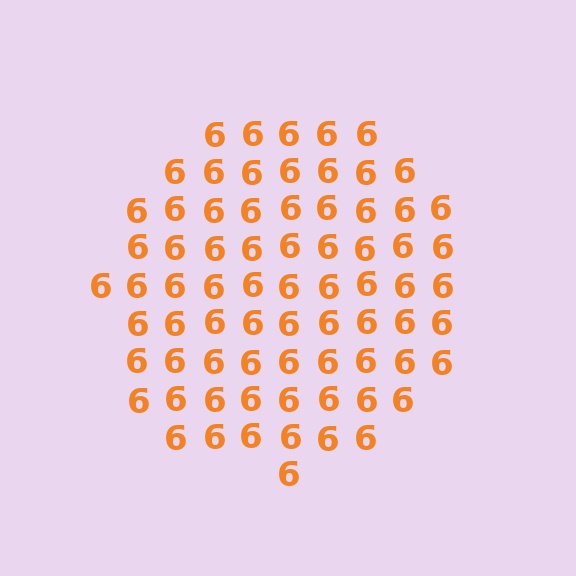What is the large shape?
The large shape is a circle.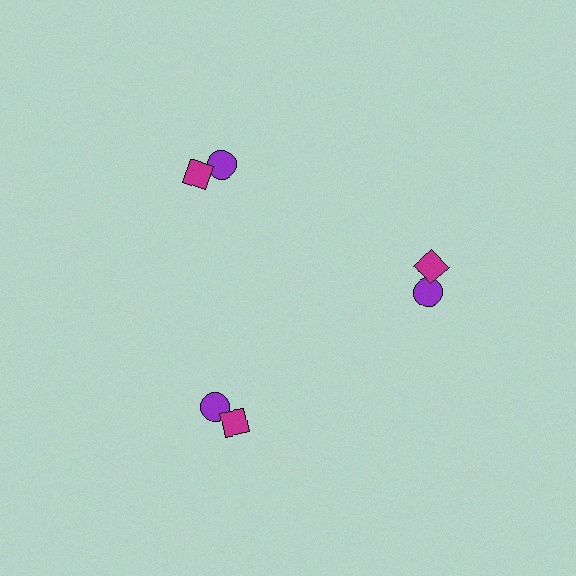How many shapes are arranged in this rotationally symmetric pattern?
There are 6 shapes, arranged in 3 groups of 2.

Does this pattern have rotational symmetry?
Yes, this pattern has 3-fold rotational symmetry. It looks the same after rotating 120 degrees around the center.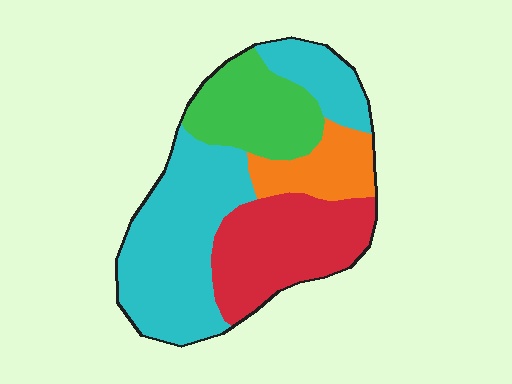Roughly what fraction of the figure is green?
Green covers roughly 20% of the figure.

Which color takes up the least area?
Orange, at roughly 10%.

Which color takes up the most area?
Cyan, at roughly 45%.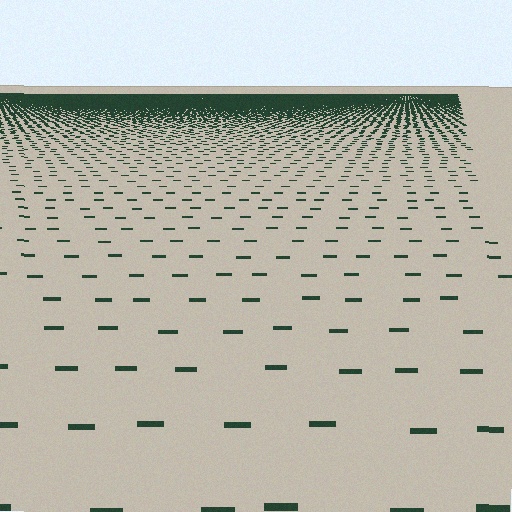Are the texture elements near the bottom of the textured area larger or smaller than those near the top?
Larger. Near the bottom, elements are closer to the viewer and appear at a bigger on-screen size.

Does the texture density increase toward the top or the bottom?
Density increases toward the top.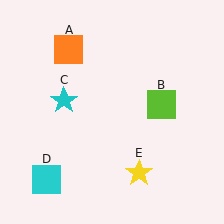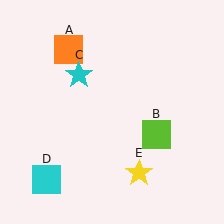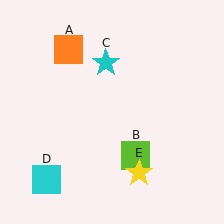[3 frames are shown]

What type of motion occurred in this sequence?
The lime square (object B), cyan star (object C) rotated clockwise around the center of the scene.